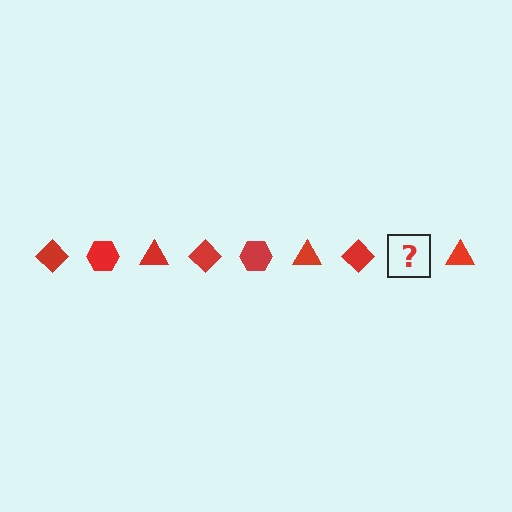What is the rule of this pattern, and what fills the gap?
The rule is that the pattern cycles through diamond, hexagon, triangle shapes in red. The gap should be filled with a red hexagon.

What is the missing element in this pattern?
The missing element is a red hexagon.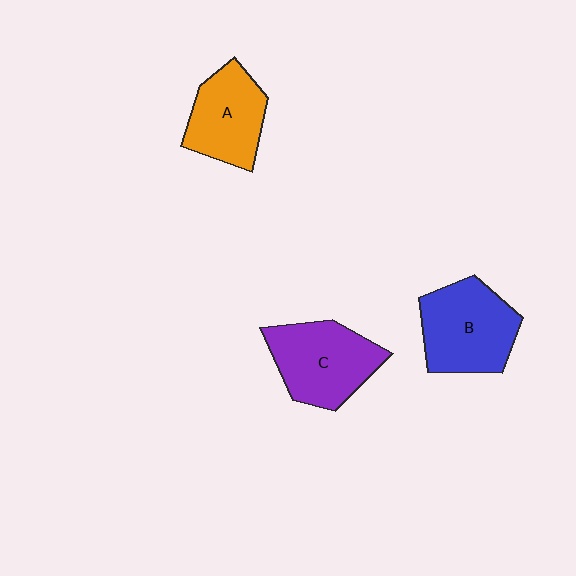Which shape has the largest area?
Shape B (blue).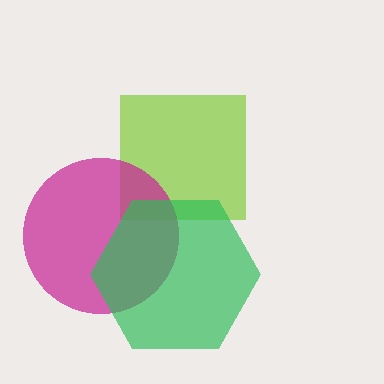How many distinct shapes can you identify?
There are 3 distinct shapes: a lime square, a magenta circle, a green hexagon.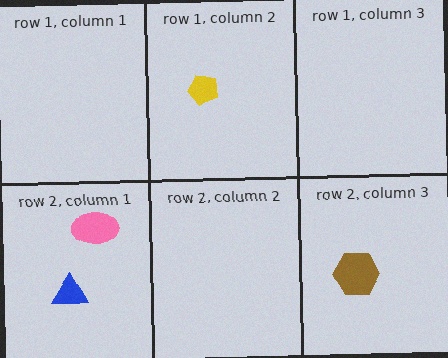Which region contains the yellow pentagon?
The row 1, column 2 region.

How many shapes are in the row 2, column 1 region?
2.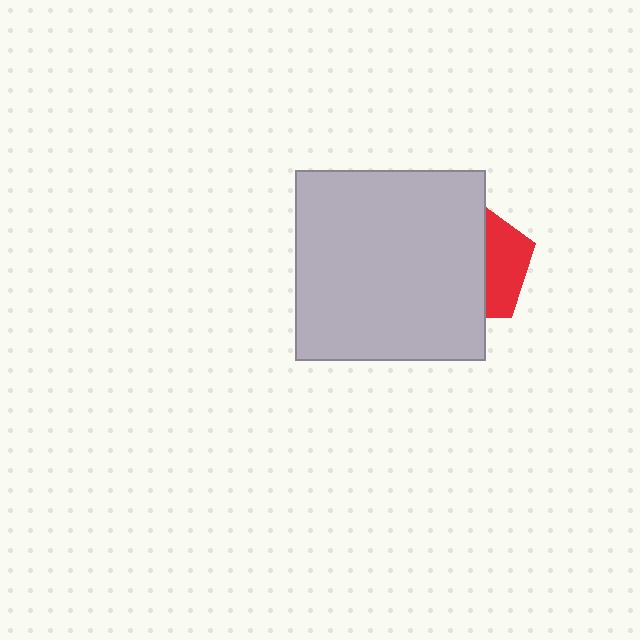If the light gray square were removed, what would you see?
You would see the complete red pentagon.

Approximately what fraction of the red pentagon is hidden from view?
Roughly 64% of the red pentagon is hidden behind the light gray square.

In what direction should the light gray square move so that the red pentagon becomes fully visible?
The light gray square should move left. That is the shortest direction to clear the overlap and leave the red pentagon fully visible.